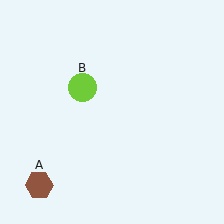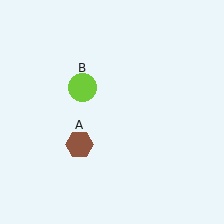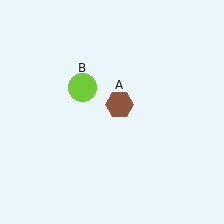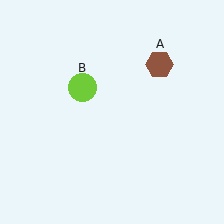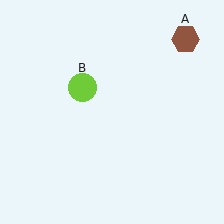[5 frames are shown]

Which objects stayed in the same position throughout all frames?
Lime circle (object B) remained stationary.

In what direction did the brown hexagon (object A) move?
The brown hexagon (object A) moved up and to the right.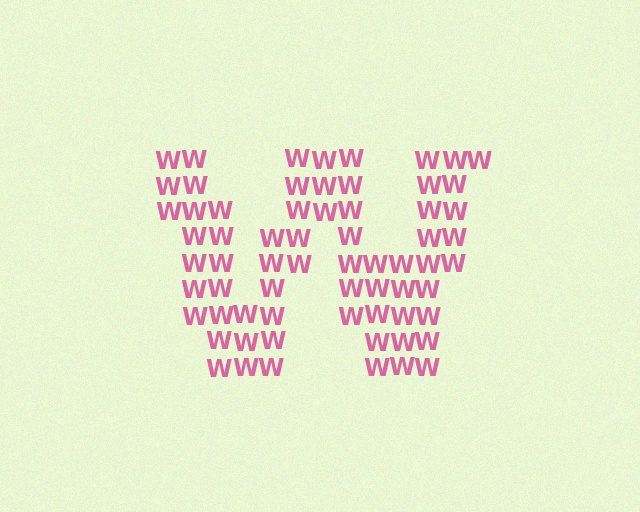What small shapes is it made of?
It is made of small letter W's.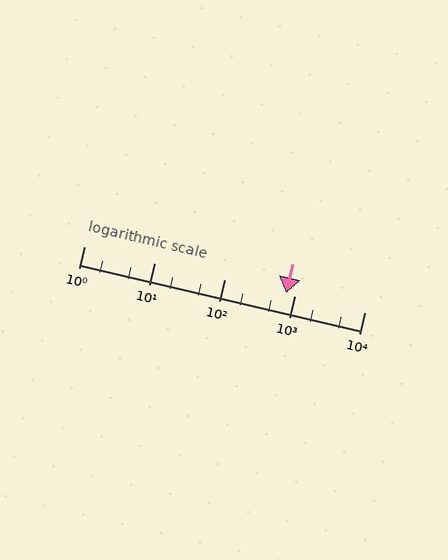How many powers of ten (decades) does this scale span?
The scale spans 4 decades, from 1 to 10000.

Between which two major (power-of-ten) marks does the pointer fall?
The pointer is between 100 and 1000.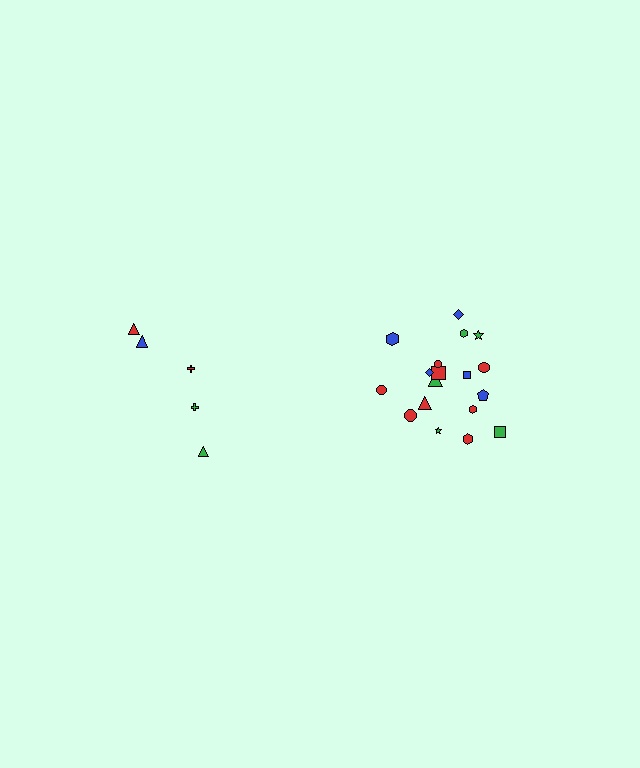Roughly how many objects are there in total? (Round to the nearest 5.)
Roughly 25 objects in total.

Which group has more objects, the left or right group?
The right group.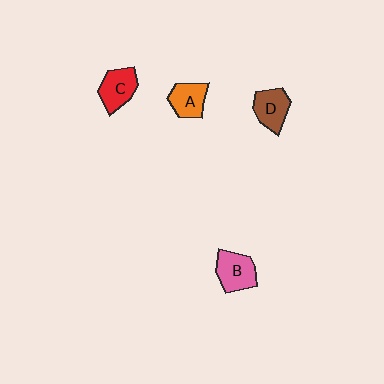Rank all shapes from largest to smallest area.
From largest to smallest: B (pink), C (red), D (brown), A (orange).